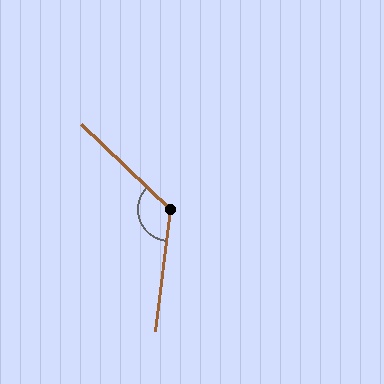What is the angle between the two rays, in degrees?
Approximately 127 degrees.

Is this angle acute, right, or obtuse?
It is obtuse.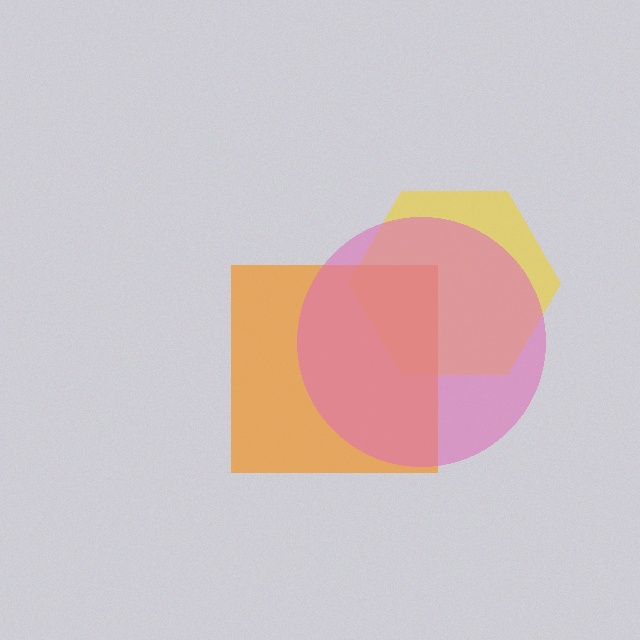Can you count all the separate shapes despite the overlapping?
Yes, there are 3 separate shapes.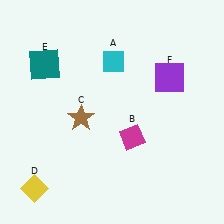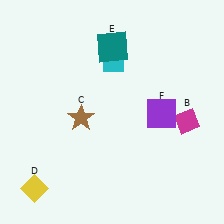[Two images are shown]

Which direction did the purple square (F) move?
The purple square (F) moved down.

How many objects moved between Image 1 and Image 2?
3 objects moved between the two images.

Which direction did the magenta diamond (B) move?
The magenta diamond (B) moved right.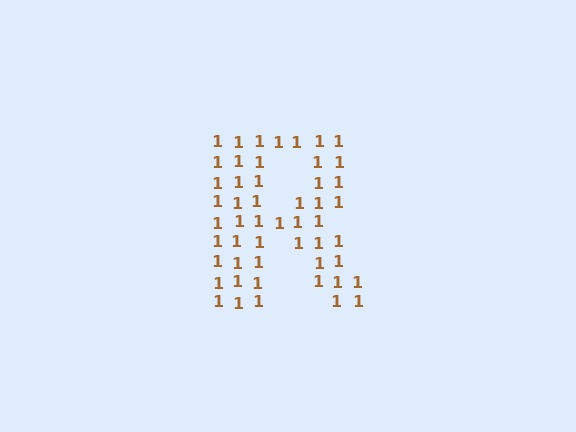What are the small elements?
The small elements are digit 1's.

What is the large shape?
The large shape is the letter R.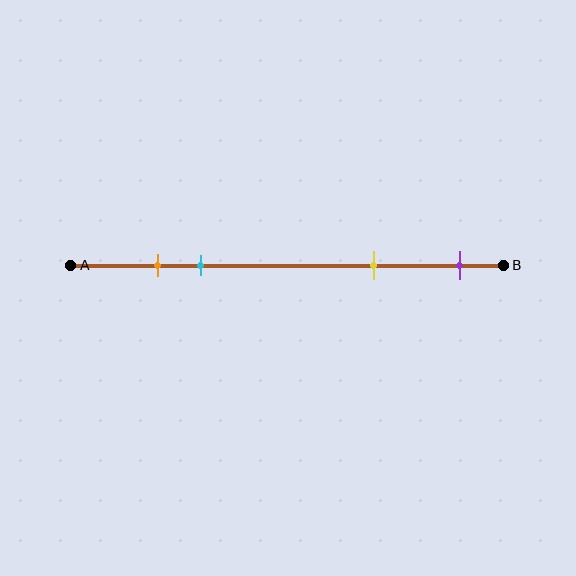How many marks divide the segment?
There are 4 marks dividing the segment.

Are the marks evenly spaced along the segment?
No, the marks are not evenly spaced.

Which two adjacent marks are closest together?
The orange and cyan marks are the closest adjacent pair.